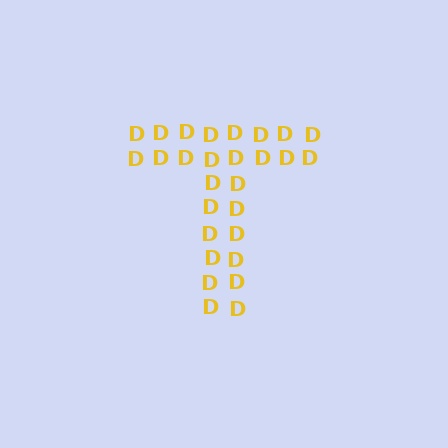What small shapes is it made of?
It is made of small letter D's.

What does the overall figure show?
The overall figure shows the letter T.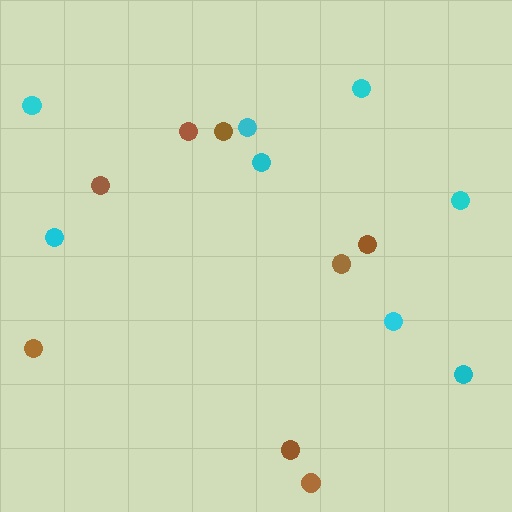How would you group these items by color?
There are 2 groups: one group of brown circles (8) and one group of cyan circles (8).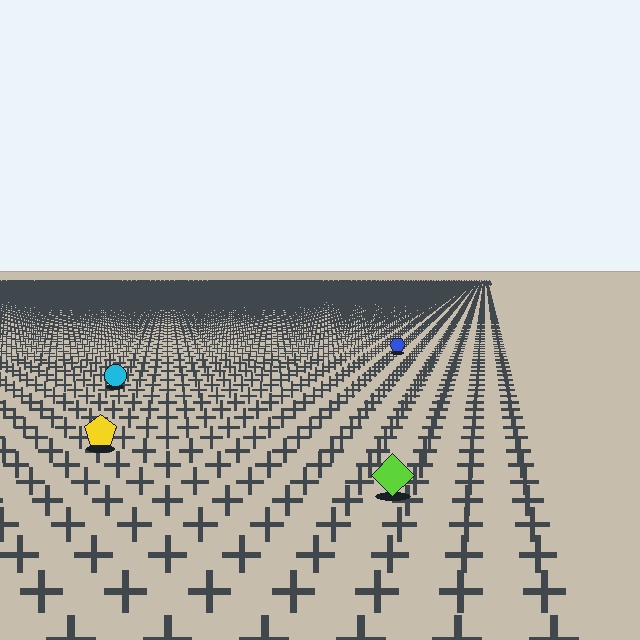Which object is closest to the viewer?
The lime diamond is closest. The texture marks near it are larger and more spread out.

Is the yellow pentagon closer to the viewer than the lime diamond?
No. The lime diamond is closer — you can tell from the texture gradient: the ground texture is coarser near it.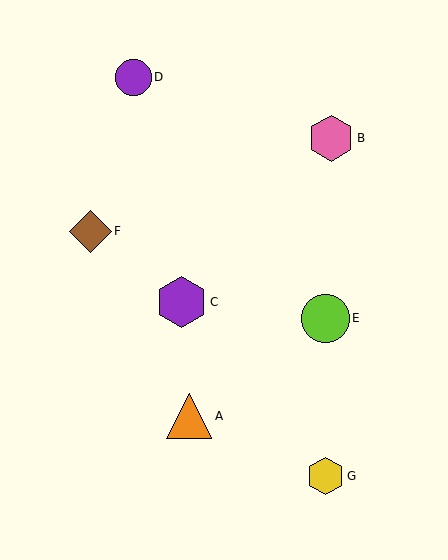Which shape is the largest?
The purple hexagon (labeled C) is the largest.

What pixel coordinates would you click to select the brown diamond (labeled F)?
Click at (90, 231) to select the brown diamond F.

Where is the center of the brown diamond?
The center of the brown diamond is at (90, 231).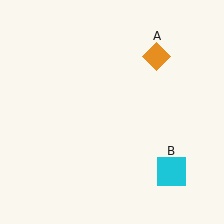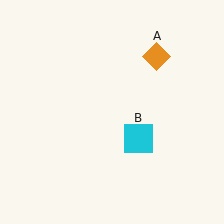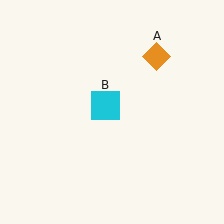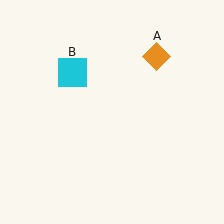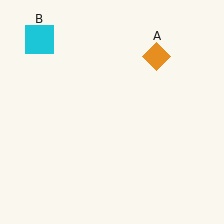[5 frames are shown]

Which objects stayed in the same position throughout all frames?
Orange diamond (object A) remained stationary.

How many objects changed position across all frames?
1 object changed position: cyan square (object B).